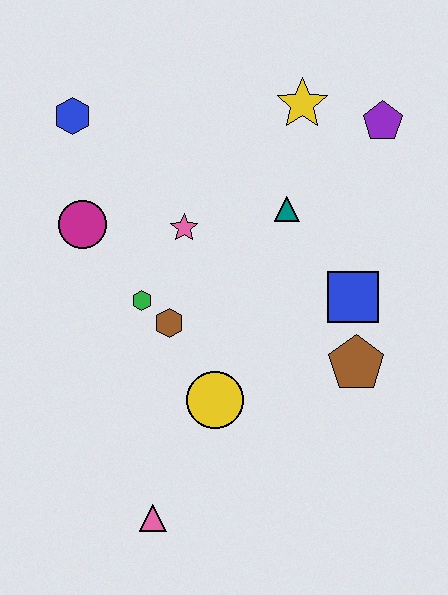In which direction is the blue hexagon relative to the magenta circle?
The blue hexagon is above the magenta circle.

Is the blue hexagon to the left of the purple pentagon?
Yes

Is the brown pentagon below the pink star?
Yes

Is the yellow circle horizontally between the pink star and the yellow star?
Yes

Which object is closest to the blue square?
The brown pentagon is closest to the blue square.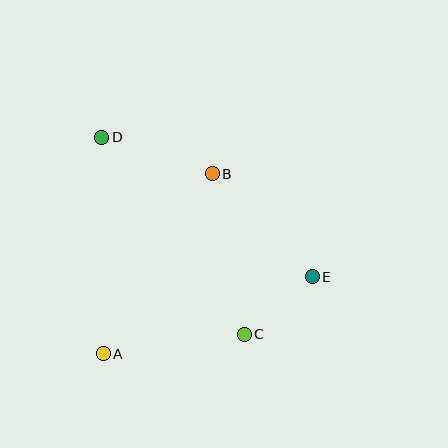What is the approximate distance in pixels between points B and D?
The distance between B and D is approximately 116 pixels.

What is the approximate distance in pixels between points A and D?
The distance between A and D is approximately 217 pixels.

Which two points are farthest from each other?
Points D and E are farthest from each other.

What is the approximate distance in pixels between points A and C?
The distance between A and C is approximately 143 pixels.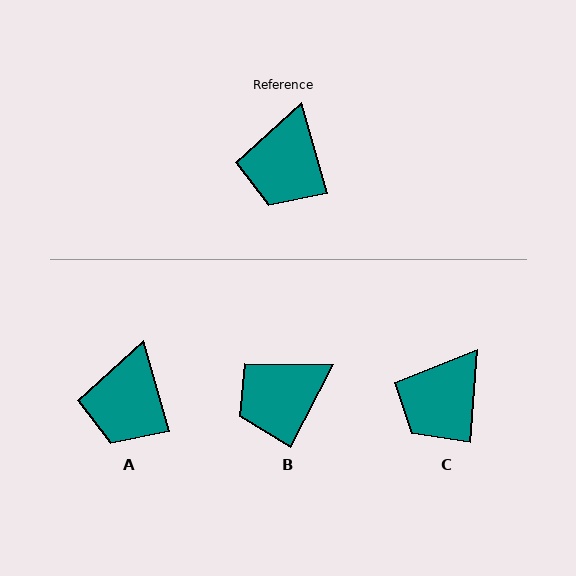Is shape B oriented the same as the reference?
No, it is off by about 43 degrees.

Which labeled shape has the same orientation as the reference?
A.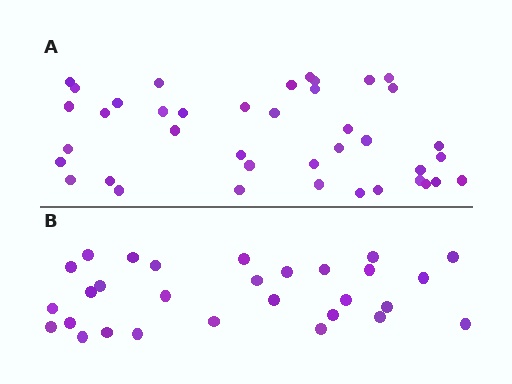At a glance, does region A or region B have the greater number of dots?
Region A (the top region) has more dots.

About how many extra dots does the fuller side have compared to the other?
Region A has roughly 12 or so more dots than region B.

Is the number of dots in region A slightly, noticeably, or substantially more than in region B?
Region A has noticeably more, but not dramatically so. The ratio is roughly 1.4 to 1.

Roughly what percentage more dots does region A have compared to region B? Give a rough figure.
About 40% more.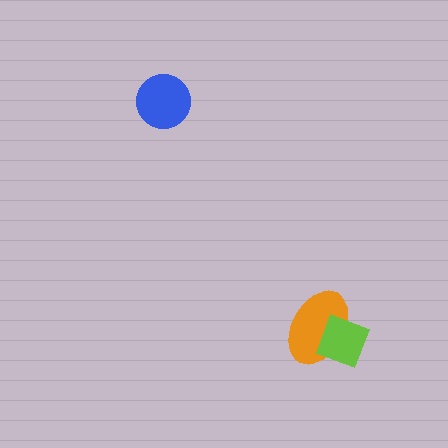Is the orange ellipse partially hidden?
Yes, it is partially covered by another shape.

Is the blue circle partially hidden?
No, no other shape covers it.